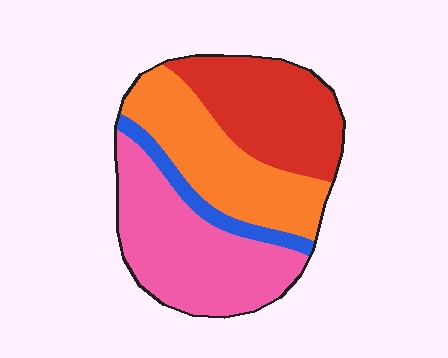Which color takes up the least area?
Blue, at roughly 10%.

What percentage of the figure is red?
Red covers roughly 30% of the figure.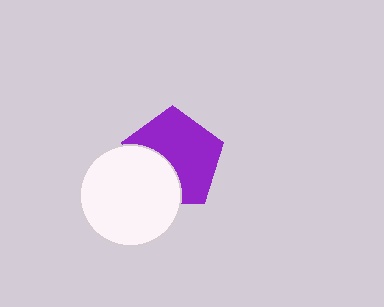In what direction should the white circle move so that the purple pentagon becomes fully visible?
The white circle should move toward the lower-left. That is the shortest direction to clear the overlap and leave the purple pentagon fully visible.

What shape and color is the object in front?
The object in front is a white circle.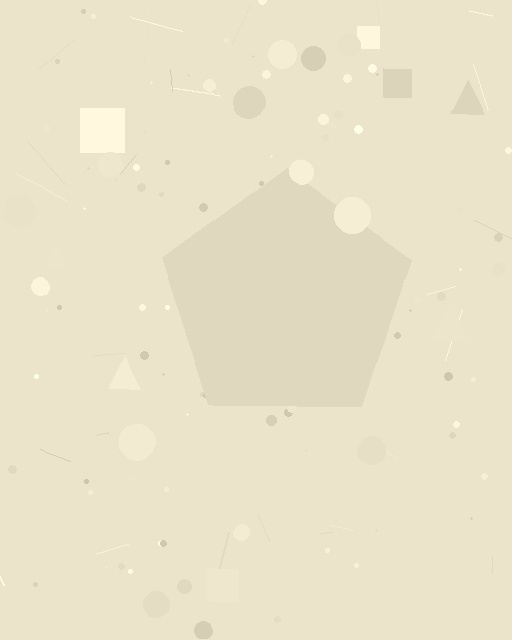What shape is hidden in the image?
A pentagon is hidden in the image.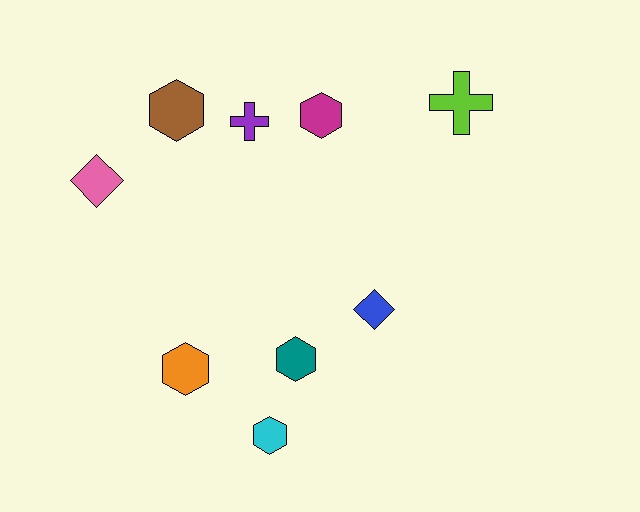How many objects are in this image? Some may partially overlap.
There are 9 objects.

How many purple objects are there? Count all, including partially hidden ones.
There is 1 purple object.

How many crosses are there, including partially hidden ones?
There are 2 crosses.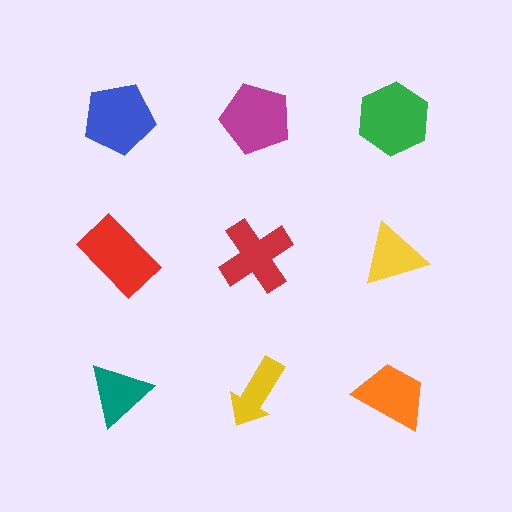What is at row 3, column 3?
An orange trapezoid.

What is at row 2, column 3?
A yellow triangle.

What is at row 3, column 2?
A yellow arrow.